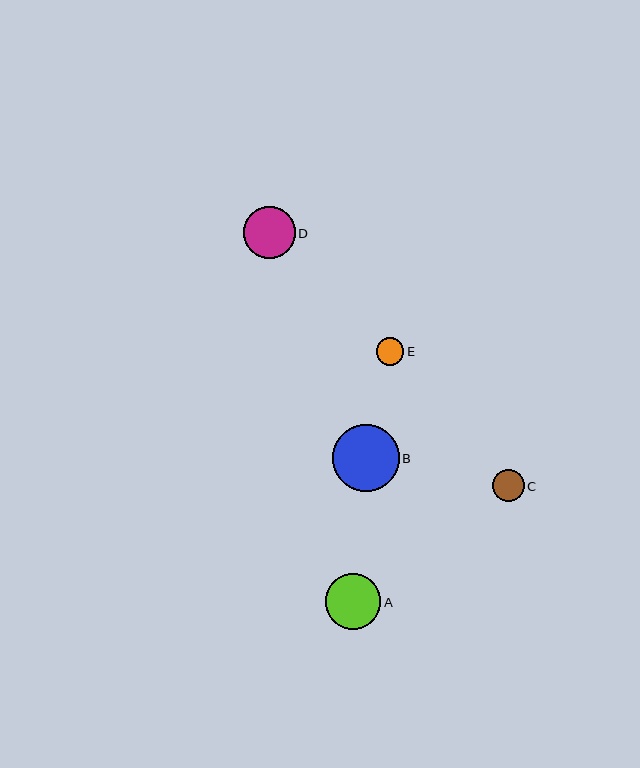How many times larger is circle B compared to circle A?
Circle B is approximately 1.2 times the size of circle A.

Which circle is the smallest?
Circle E is the smallest with a size of approximately 27 pixels.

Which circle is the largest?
Circle B is the largest with a size of approximately 66 pixels.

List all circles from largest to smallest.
From largest to smallest: B, A, D, C, E.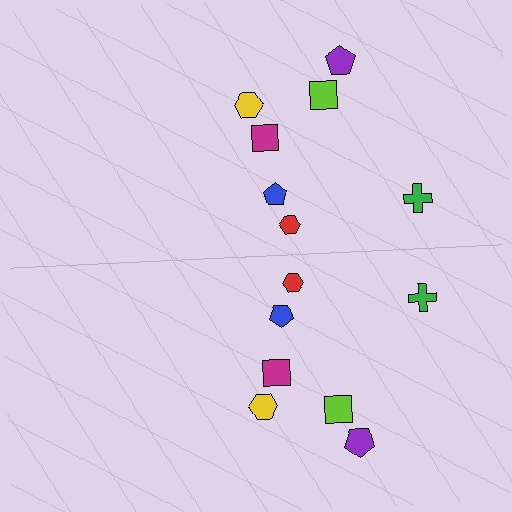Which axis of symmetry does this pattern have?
The pattern has a horizontal axis of symmetry running through the center of the image.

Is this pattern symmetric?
Yes, this pattern has bilateral (reflection) symmetry.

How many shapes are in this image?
There are 14 shapes in this image.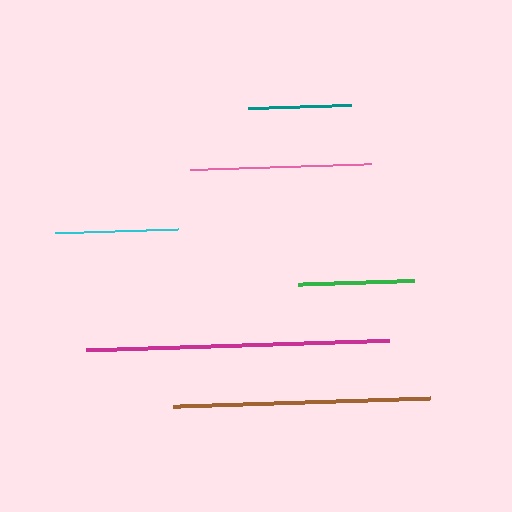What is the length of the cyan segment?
The cyan segment is approximately 123 pixels long.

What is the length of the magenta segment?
The magenta segment is approximately 303 pixels long.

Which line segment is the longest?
The magenta line is the longest at approximately 303 pixels.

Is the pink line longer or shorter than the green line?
The pink line is longer than the green line.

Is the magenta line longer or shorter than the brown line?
The magenta line is longer than the brown line.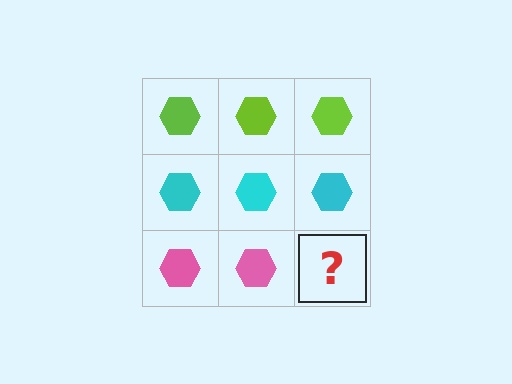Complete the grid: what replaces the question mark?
The question mark should be replaced with a pink hexagon.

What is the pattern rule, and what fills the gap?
The rule is that each row has a consistent color. The gap should be filled with a pink hexagon.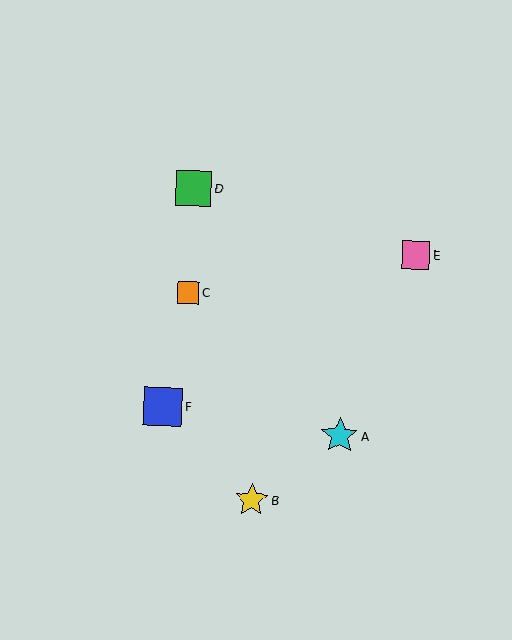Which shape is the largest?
The blue square (labeled F) is the largest.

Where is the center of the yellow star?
The center of the yellow star is at (251, 500).